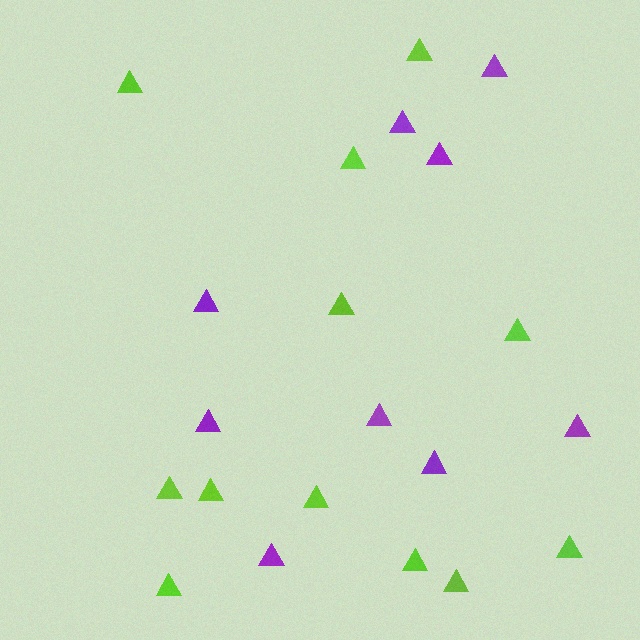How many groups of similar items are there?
There are 2 groups: one group of purple triangles (9) and one group of lime triangles (12).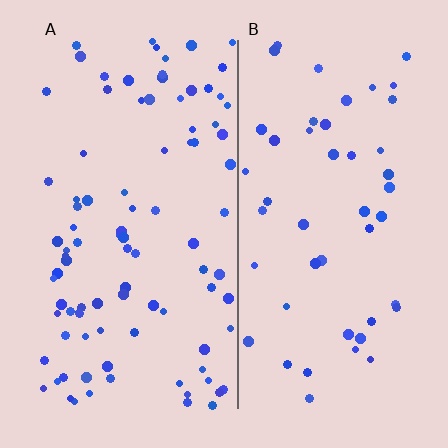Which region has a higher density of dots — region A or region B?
A (the left).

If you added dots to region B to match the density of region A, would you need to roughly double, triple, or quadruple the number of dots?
Approximately double.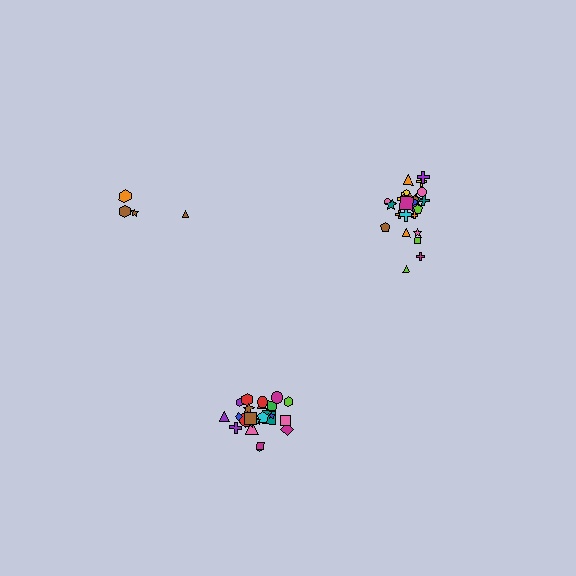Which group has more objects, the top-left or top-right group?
The top-right group.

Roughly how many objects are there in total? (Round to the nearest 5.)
Roughly 55 objects in total.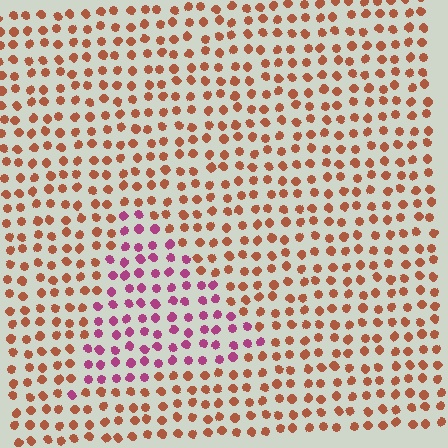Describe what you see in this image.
The image is filled with small brown elements in a uniform arrangement. A triangle-shaped region is visible where the elements are tinted to a slightly different hue, forming a subtle color boundary.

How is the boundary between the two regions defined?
The boundary is defined purely by a slight shift in hue (about 51 degrees). Spacing, size, and orientation are identical on both sides.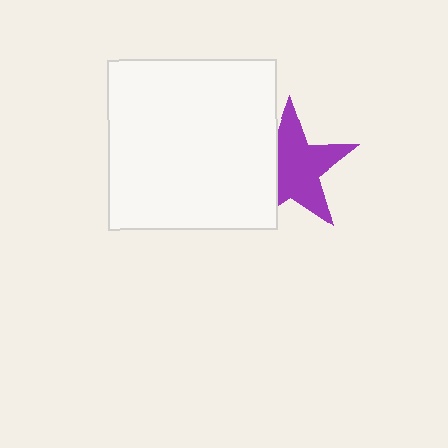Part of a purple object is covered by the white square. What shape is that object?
It is a star.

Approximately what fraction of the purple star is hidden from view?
Roughly 31% of the purple star is hidden behind the white square.